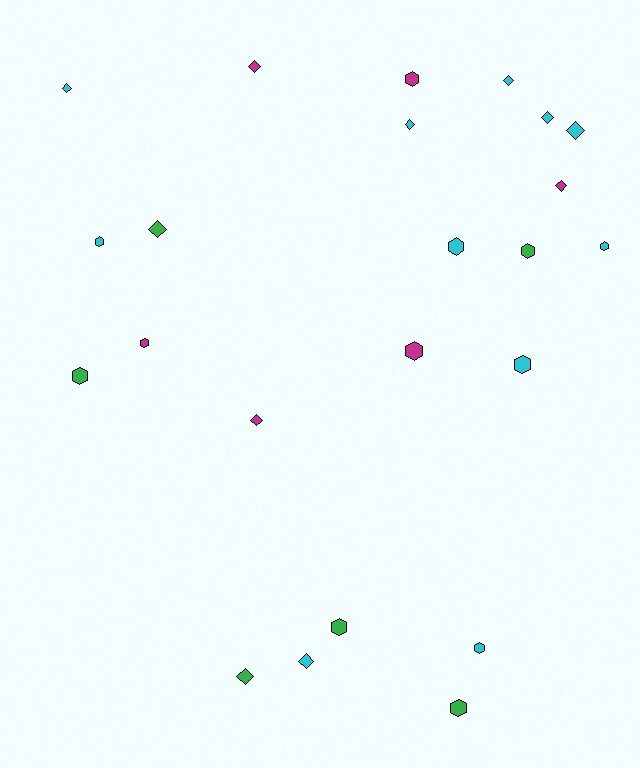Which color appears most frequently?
Cyan, with 11 objects.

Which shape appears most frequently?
Hexagon, with 12 objects.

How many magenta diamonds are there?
There are 3 magenta diamonds.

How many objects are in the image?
There are 23 objects.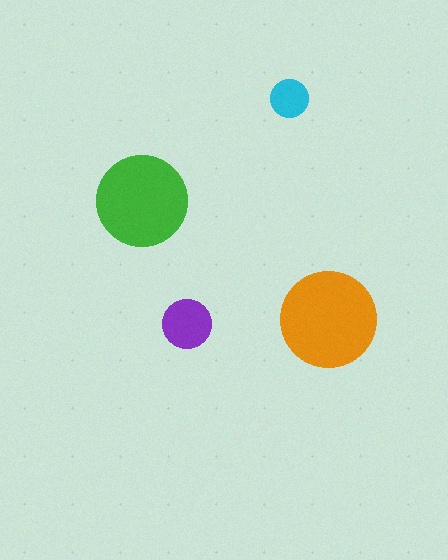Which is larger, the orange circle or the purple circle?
The orange one.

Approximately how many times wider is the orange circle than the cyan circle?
About 2.5 times wider.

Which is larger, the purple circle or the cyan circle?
The purple one.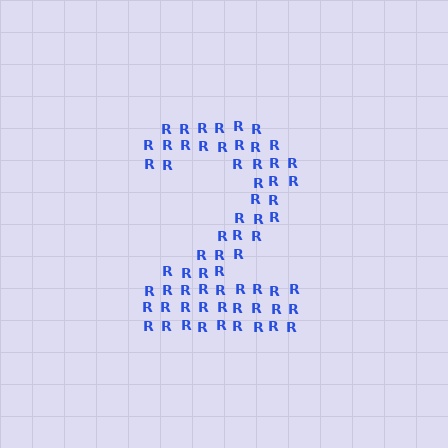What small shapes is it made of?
It is made of small letter R's.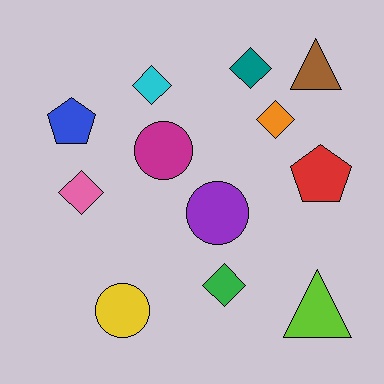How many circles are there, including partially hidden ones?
There are 3 circles.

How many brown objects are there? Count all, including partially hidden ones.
There is 1 brown object.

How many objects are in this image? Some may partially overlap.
There are 12 objects.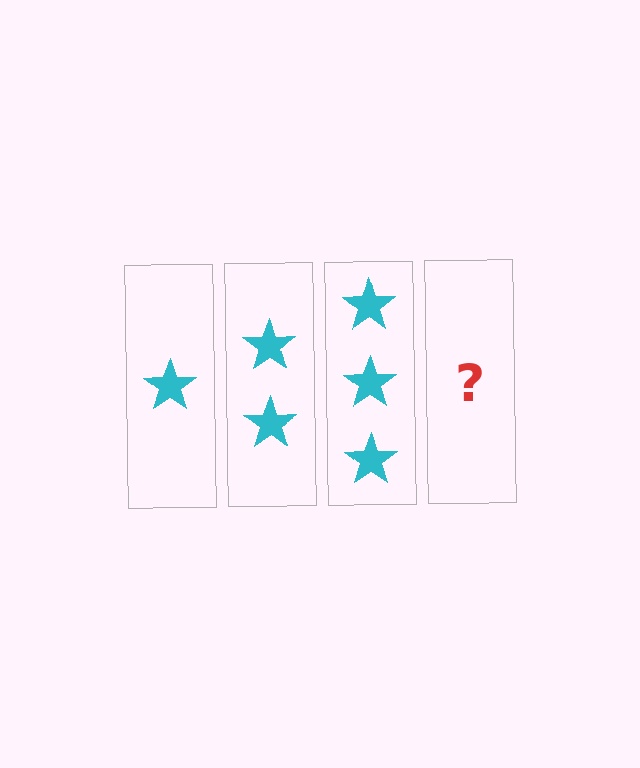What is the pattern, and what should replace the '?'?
The pattern is that each step adds one more star. The '?' should be 4 stars.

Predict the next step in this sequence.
The next step is 4 stars.